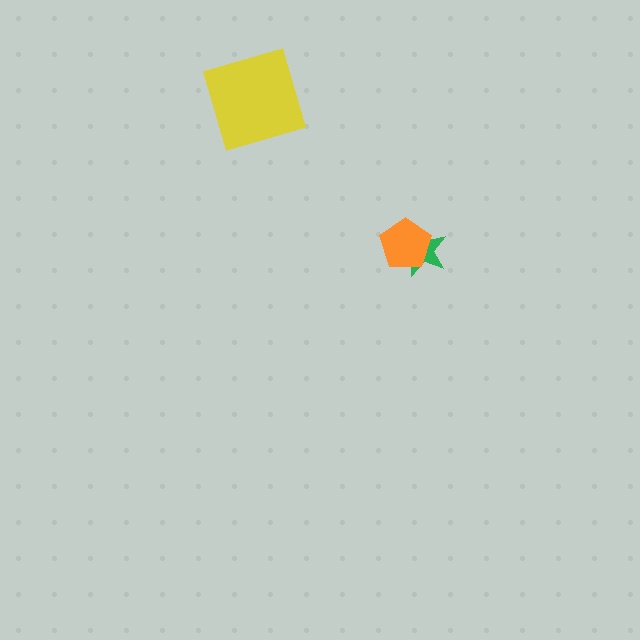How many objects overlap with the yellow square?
0 objects overlap with the yellow square.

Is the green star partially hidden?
Yes, it is partially covered by another shape.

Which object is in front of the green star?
The orange pentagon is in front of the green star.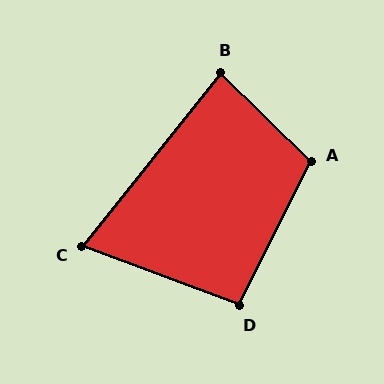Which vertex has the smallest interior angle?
C, at approximately 72 degrees.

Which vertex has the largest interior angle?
A, at approximately 108 degrees.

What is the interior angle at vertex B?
Approximately 84 degrees (acute).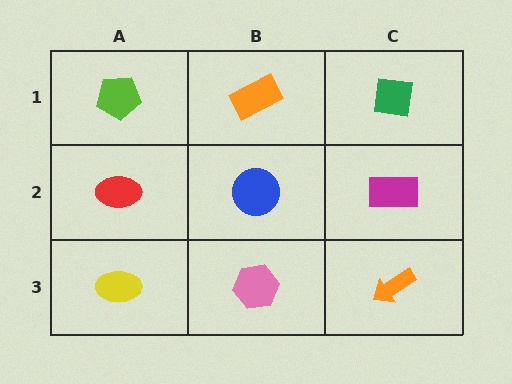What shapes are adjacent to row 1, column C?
A magenta rectangle (row 2, column C), an orange rectangle (row 1, column B).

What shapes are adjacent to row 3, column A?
A red ellipse (row 2, column A), a pink hexagon (row 3, column B).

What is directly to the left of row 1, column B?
A lime pentagon.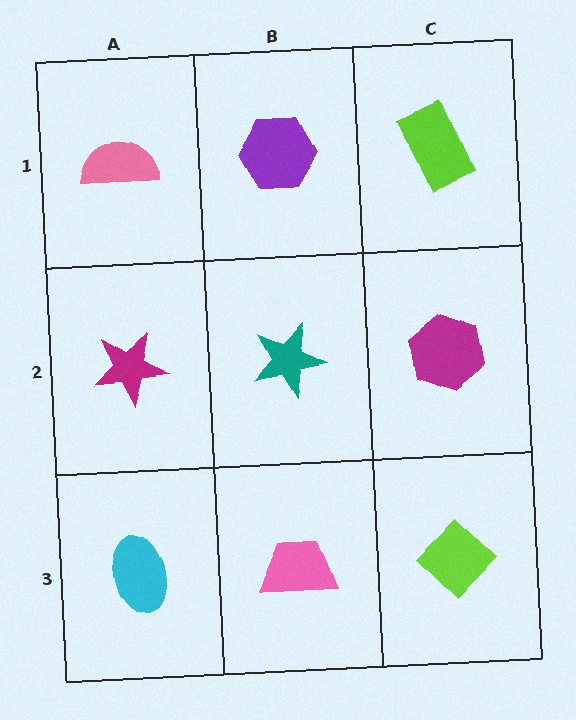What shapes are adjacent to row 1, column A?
A magenta star (row 2, column A), a purple hexagon (row 1, column B).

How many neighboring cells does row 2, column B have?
4.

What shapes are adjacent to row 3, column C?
A magenta hexagon (row 2, column C), a pink trapezoid (row 3, column B).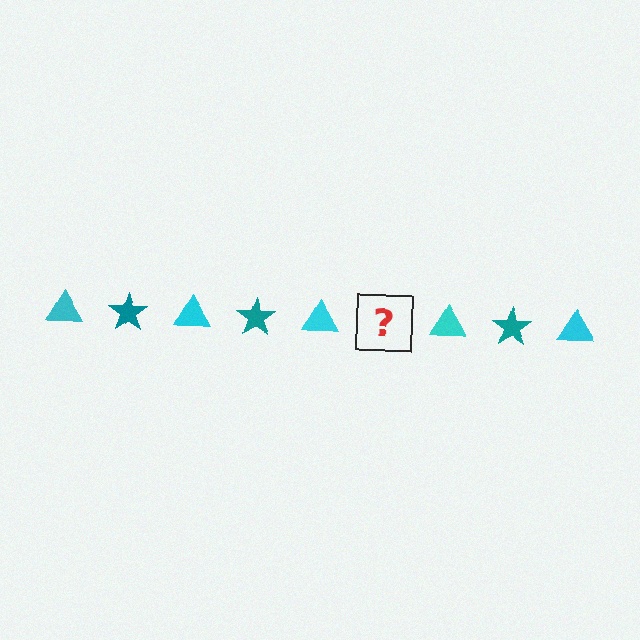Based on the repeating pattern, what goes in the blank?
The blank should be a teal star.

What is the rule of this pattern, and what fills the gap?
The rule is that the pattern alternates between cyan triangle and teal star. The gap should be filled with a teal star.